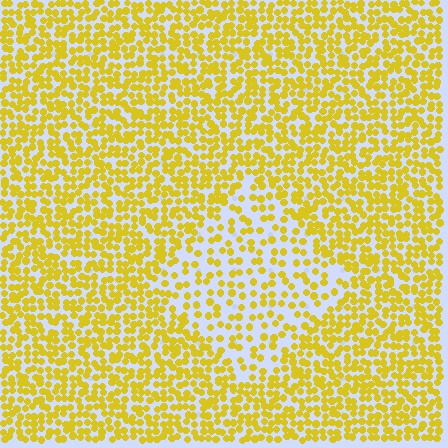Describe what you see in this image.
The image contains small yellow elements arranged at two different densities. A diamond-shaped region is visible where the elements are less densely packed than the surrounding area.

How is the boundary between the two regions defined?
The boundary is defined by a change in element density (approximately 2.0x ratio). All elements are the same color, size, and shape.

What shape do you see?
I see a diamond.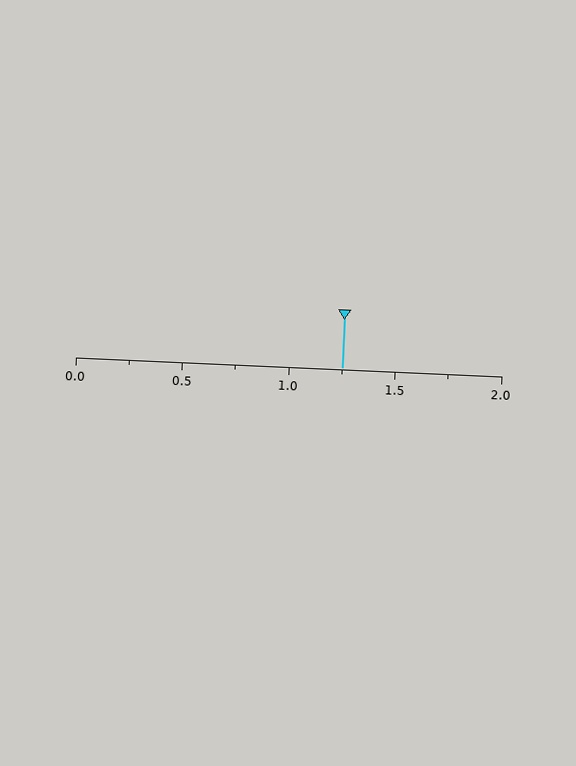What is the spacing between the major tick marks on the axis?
The major ticks are spaced 0.5 apart.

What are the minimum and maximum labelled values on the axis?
The axis runs from 0.0 to 2.0.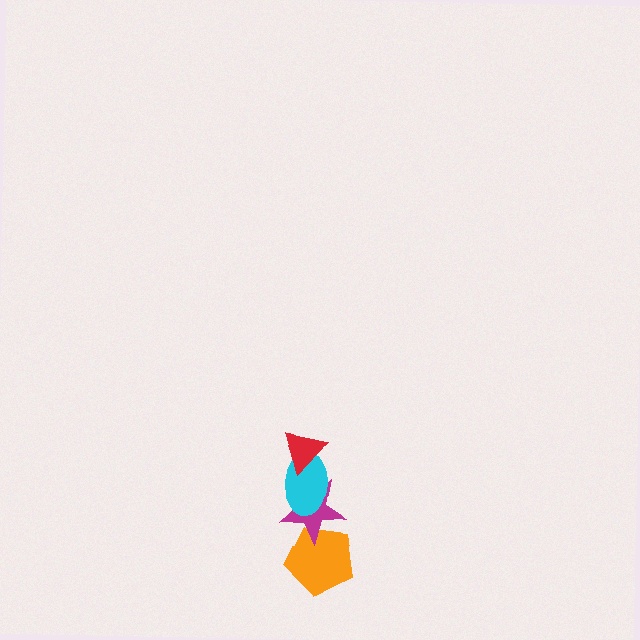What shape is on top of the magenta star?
The cyan ellipse is on top of the magenta star.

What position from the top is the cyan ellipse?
The cyan ellipse is 2nd from the top.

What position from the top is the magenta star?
The magenta star is 3rd from the top.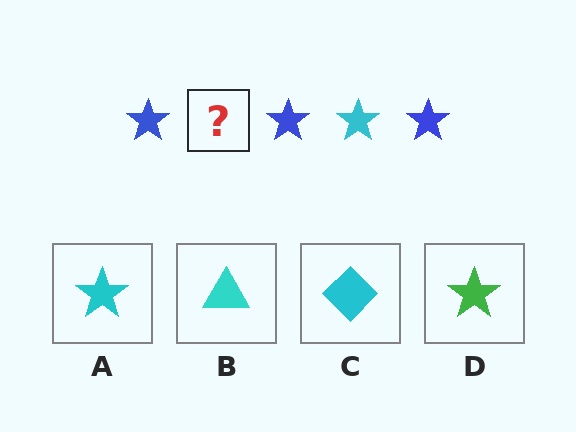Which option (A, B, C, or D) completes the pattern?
A.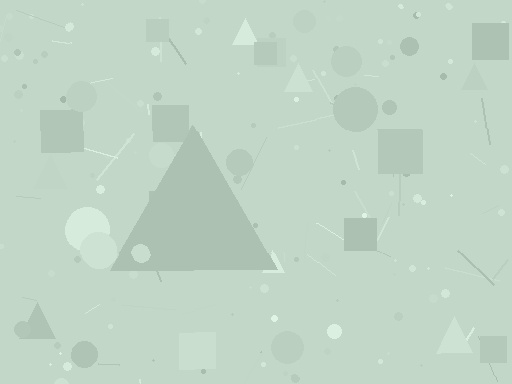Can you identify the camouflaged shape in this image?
The camouflaged shape is a triangle.